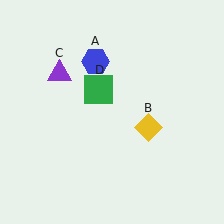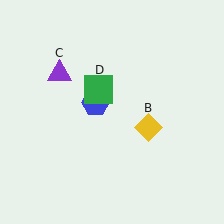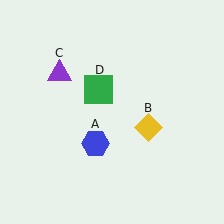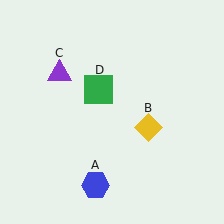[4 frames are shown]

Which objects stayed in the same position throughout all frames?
Yellow diamond (object B) and purple triangle (object C) and green square (object D) remained stationary.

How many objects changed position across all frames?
1 object changed position: blue hexagon (object A).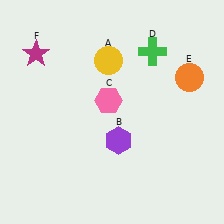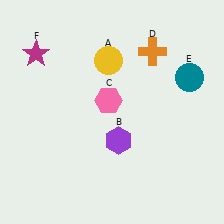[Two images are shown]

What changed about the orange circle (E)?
In Image 1, E is orange. In Image 2, it changed to teal.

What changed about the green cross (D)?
In Image 1, D is green. In Image 2, it changed to orange.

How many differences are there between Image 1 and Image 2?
There are 2 differences between the two images.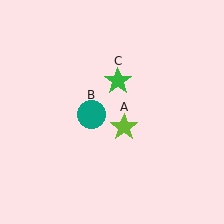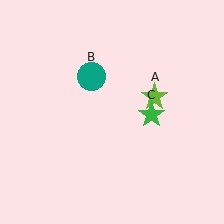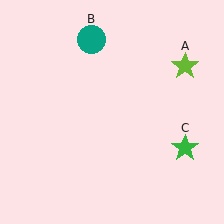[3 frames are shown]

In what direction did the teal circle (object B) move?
The teal circle (object B) moved up.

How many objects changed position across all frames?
3 objects changed position: lime star (object A), teal circle (object B), green star (object C).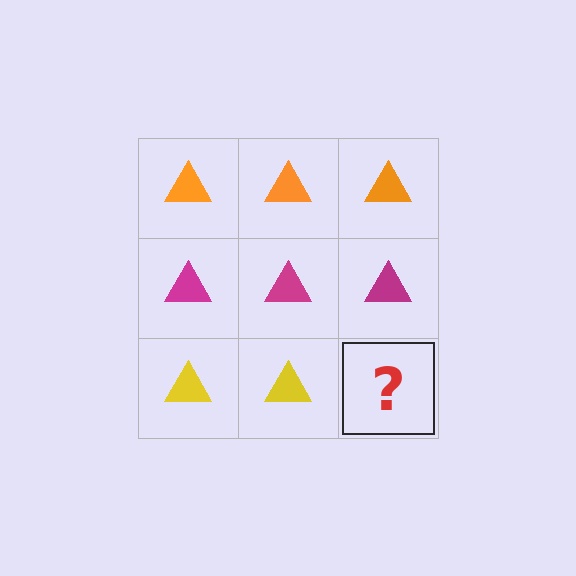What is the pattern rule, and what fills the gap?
The rule is that each row has a consistent color. The gap should be filled with a yellow triangle.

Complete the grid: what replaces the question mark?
The question mark should be replaced with a yellow triangle.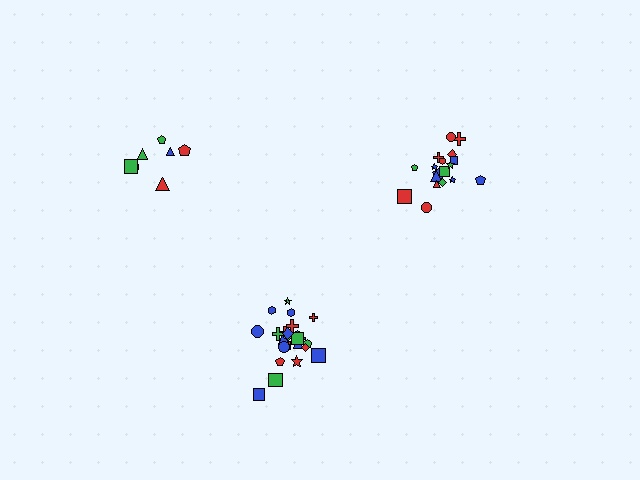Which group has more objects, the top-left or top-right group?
The top-right group.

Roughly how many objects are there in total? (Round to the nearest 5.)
Roughly 50 objects in total.